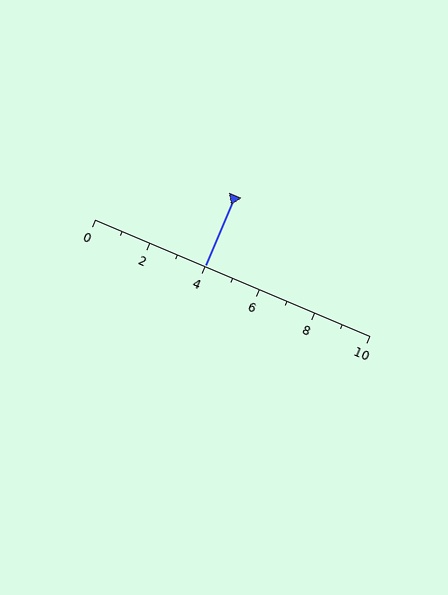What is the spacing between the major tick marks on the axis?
The major ticks are spaced 2 apart.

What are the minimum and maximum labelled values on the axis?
The axis runs from 0 to 10.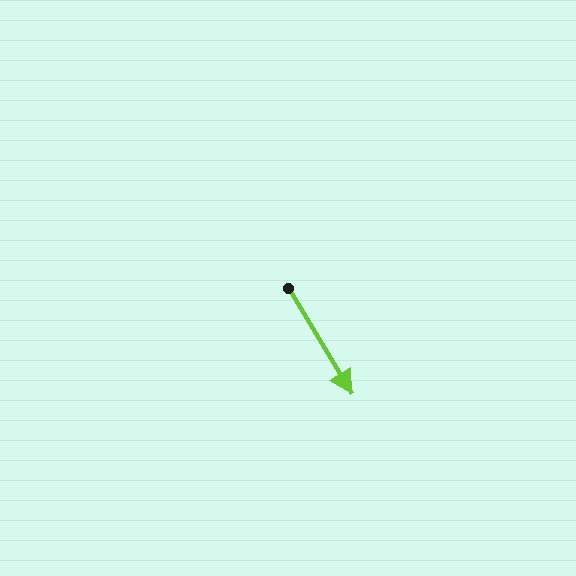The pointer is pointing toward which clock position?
Roughly 5 o'clock.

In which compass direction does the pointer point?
Southeast.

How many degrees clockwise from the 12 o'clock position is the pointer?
Approximately 149 degrees.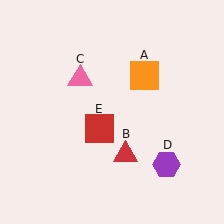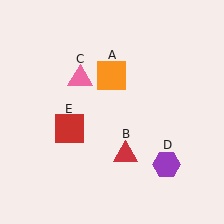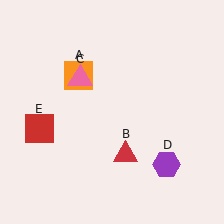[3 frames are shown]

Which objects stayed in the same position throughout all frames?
Red triangle (object B) and pink triangle (object C) and purple hexagon (object D) remained stationary.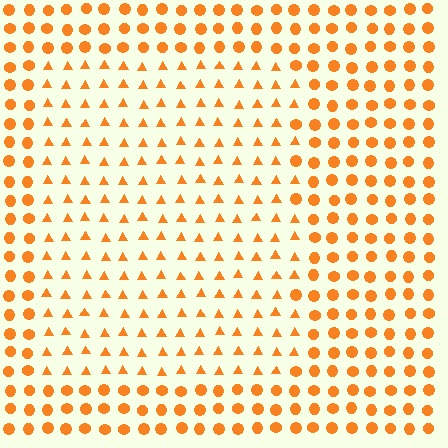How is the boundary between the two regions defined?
The boundary is defined by a change in element shape: triangles inside vs. circles outside. All elements share the same color and spacing.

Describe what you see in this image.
The image is filled with small orange elements arranged in a uniform grid. A rectangle-shaped region contains triangles, while the surrounding area contains circles. The boundary is defined purely by the change in element shape.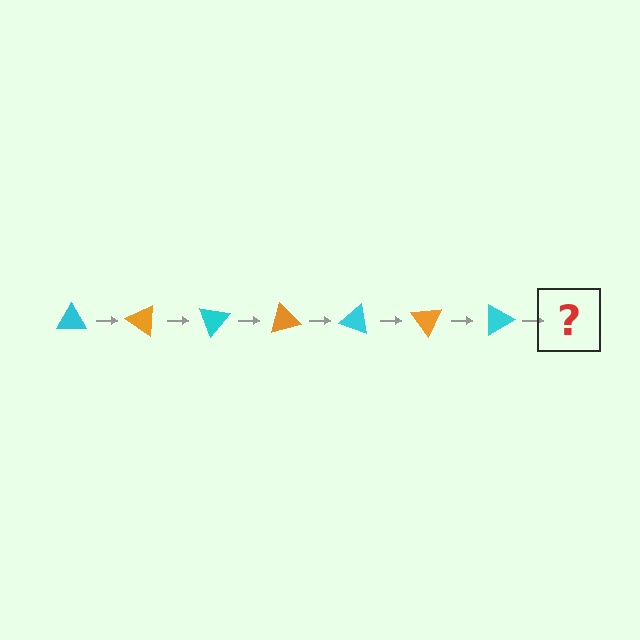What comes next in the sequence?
The next element should be an orange triangle, rotated 245 degrees from the start.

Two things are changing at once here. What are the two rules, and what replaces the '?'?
The two rules are that it rotates 35 degrees each step and the color cycles through cyan and orange. The '?' should be an orange triangle, rotated 245 degrees from the start.